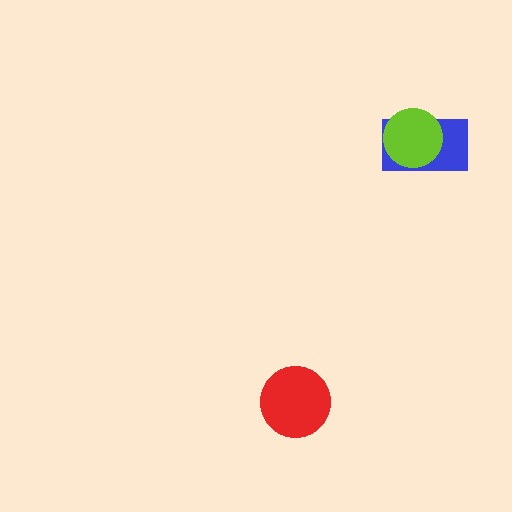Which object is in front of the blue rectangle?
The lime circle is in front of the blue rectangle.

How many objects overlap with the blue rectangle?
1 object overlaps with the blue rectangle.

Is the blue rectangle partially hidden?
Yes, it is partially covered by another shape.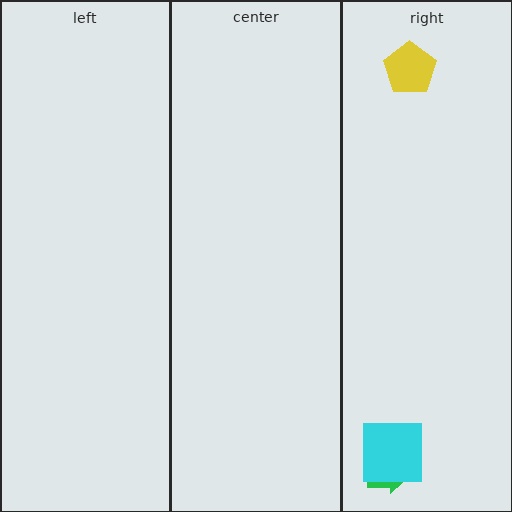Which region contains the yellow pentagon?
The right region.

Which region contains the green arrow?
The right region.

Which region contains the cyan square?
The right region.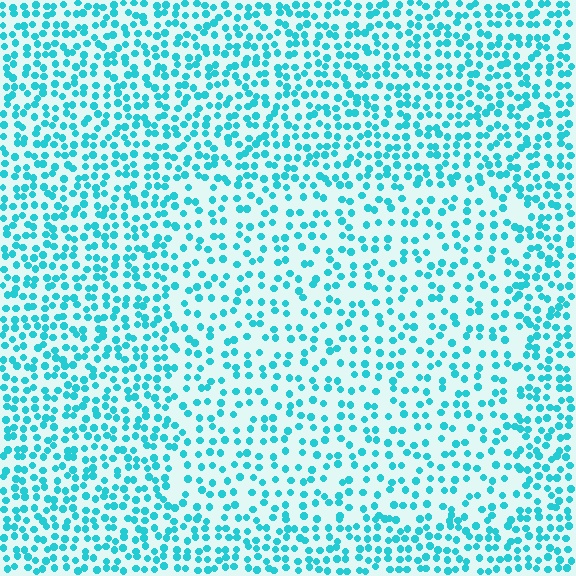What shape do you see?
I see a rectangle.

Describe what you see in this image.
The image contains small cyan elements arranged at two different densities. A rectangle-shaped region is visible where the elements are less densely packed than the surrounding area.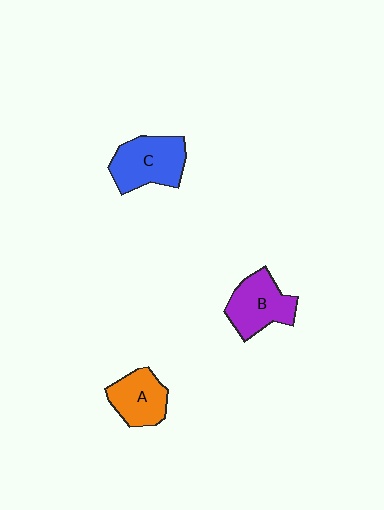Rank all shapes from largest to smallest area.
From largest to smallest: C (blue), B (purple), A (orange).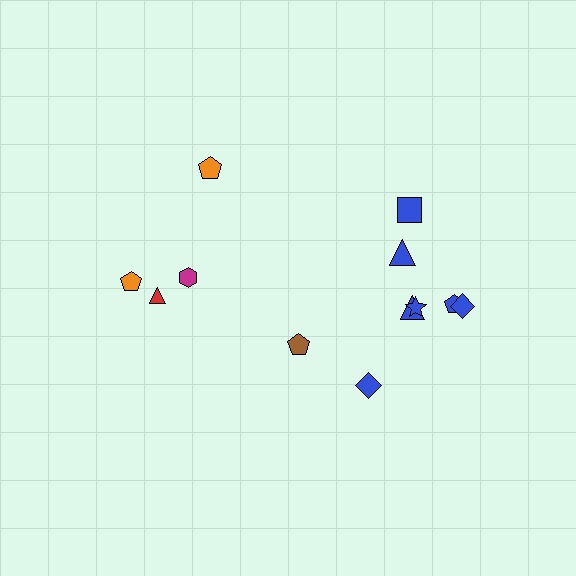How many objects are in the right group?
There are 7 objects.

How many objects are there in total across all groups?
There are 12 objects.